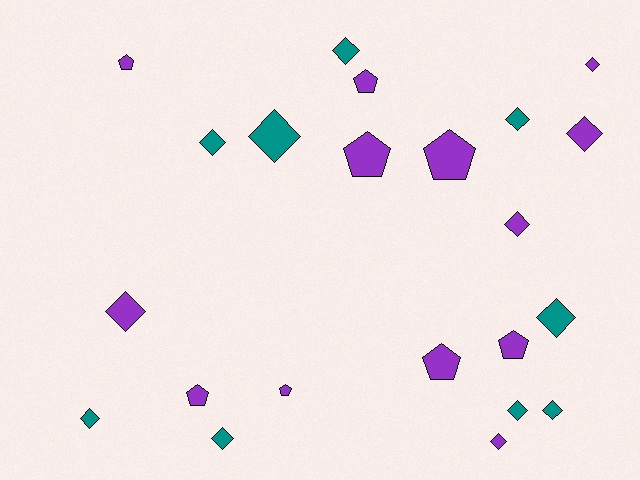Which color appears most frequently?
Purple, with 13 objects.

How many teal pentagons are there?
There are no teal pentagons.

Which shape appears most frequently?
Diamond, with 14 objects.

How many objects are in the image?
There are 22 objects.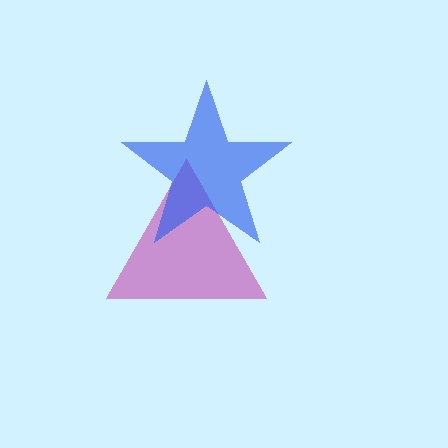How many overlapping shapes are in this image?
There are 2 overlapping shapes in the image.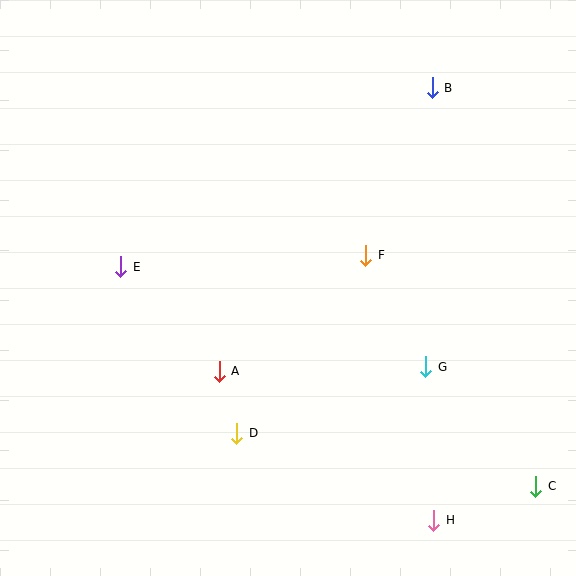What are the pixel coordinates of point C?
Point C is at (536, 486).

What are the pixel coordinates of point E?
Point E is at (121, 267).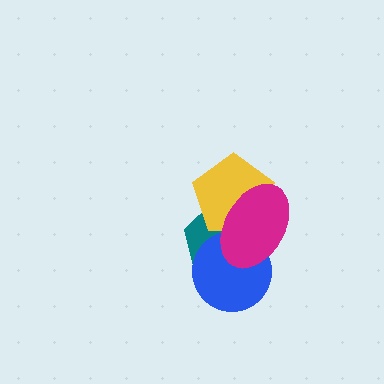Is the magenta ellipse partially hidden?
No, no other shape covers it.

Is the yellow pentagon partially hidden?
Yes, it is partially covered by another shape.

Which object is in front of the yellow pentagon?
The magenta ellipse is in front of the yellow pentagon.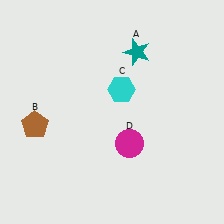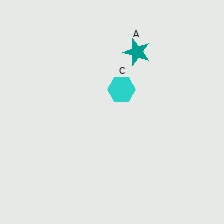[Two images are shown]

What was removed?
The brown pentagon (B), the magenta circle (D) were removed in Image 2.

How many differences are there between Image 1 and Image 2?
There are 2 differences between the two images.